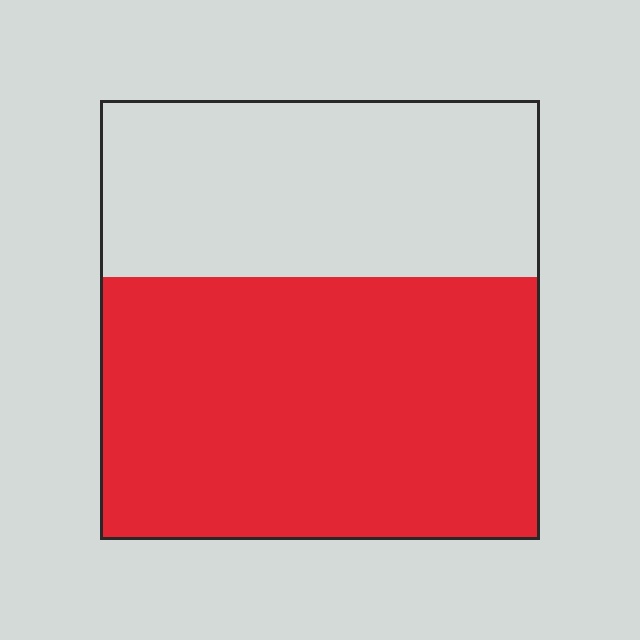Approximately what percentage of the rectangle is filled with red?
Approximately 60%.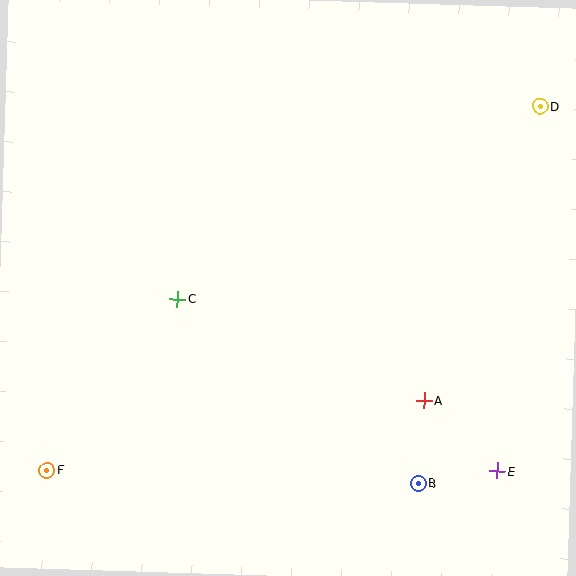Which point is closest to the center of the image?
Point C at (177, 299) is closest to the center.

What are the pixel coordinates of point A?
Point A is at (424, 401).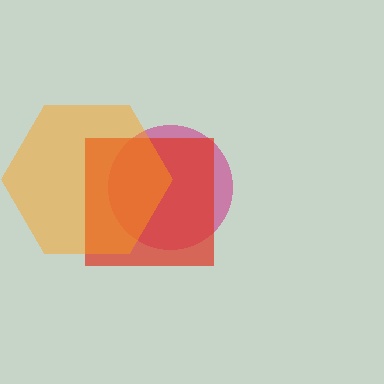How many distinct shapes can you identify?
There are 3 distinct shapes: a magenta circle, a red square, an orange hexagon.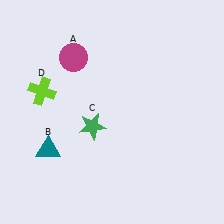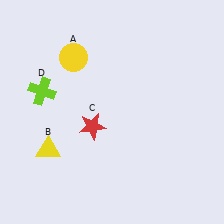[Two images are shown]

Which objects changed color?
A changed from magenta to yellow. B changed from teal to yellow. C changed from green to red.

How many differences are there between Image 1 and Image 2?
There are 3 differences between the two images.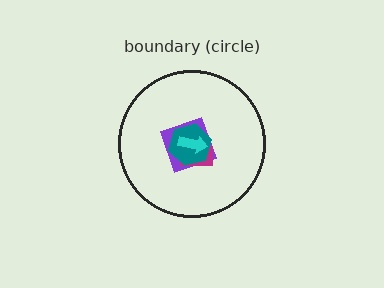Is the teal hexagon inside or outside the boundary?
Inside.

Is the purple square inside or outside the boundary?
Inside.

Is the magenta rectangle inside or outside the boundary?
Inside.